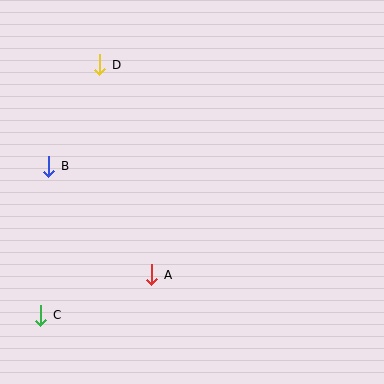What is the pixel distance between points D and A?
The distance between D and A is 216 pixels.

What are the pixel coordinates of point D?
Point D is at (100, 65).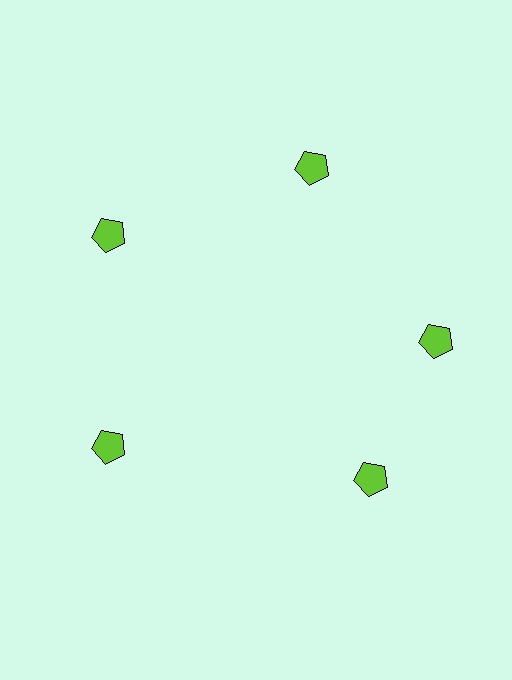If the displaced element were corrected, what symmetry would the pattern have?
It would have 5-fold rotational symmetry — the pattern would map onto itself every 72 degrees.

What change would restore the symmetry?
The symmetry would be restored by rotating it back into even spacing with its neighbors so that all 5 pentagons sit at equal angles and equal distance from the center.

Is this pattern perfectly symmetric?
No. The 5 lime pentagons are arranged in a ring, but one element near the 5 o'clock position is rotated out of alignment along the ring, breaking the 5-fold rotational symmetry.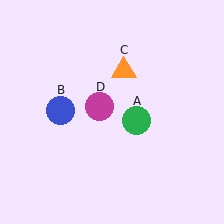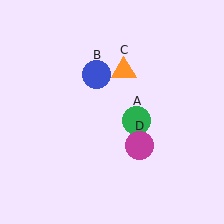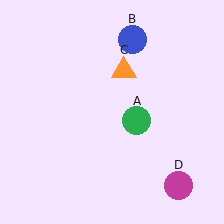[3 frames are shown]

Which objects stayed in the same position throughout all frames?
Green circle (object A) and orange triangle (object C) remained stationary.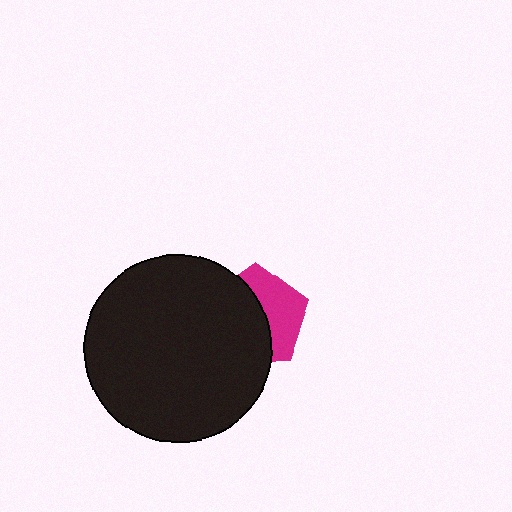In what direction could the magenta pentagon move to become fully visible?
The magenta pentagon could move right. That would shift it out from behind the black circle entirely.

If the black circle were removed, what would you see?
You would see the complete magenta pentagon.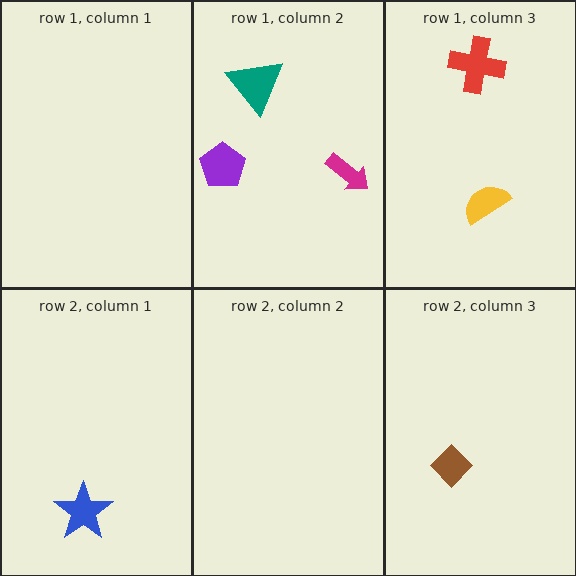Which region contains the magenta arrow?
The row 1, column 2 region.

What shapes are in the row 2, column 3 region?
The brown diamond.